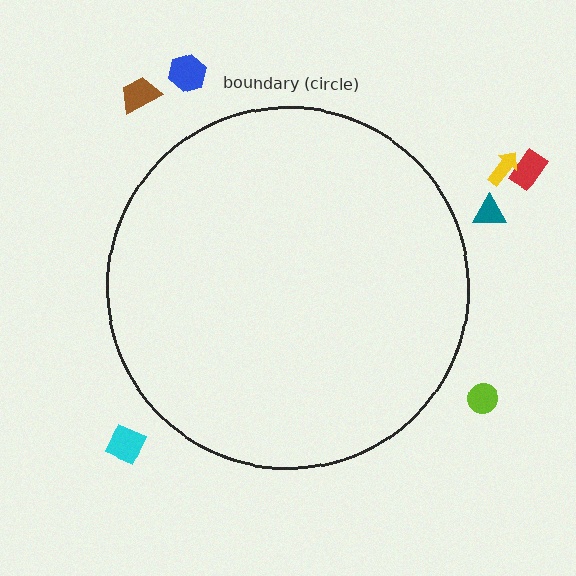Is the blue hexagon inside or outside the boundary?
Outside.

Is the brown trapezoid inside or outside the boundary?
Outside.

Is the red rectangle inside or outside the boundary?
Outside.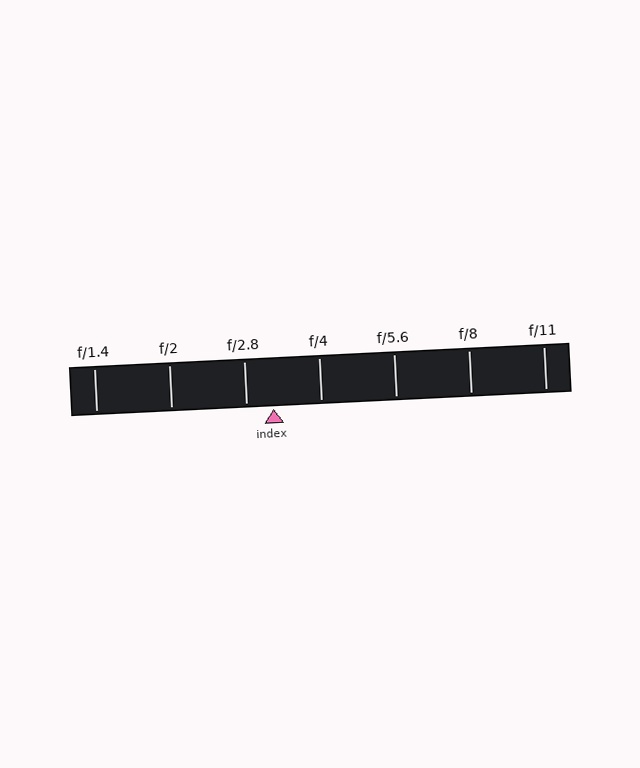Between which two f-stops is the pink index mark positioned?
The index mark is between f/2.8 and f/4.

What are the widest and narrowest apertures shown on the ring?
The widest aperture shown is f/1.4 and the narrowest is f/11.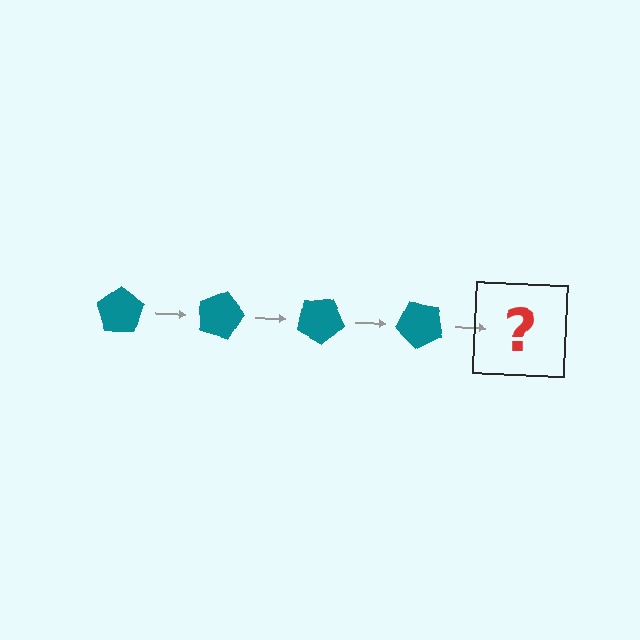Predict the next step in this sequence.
The next step is a teal pentagon rotated 60 degrees.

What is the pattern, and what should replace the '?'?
The pattern is that the pentagon rotates 15 degrees each step. The '?' should be a teal pentagon rotated 60 degrees.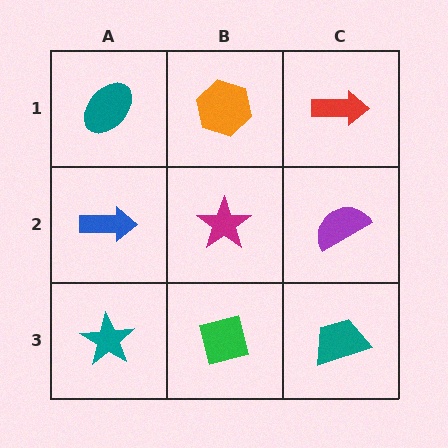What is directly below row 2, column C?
A teal trapezoid.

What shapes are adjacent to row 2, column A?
A teal ellipse (row 1, column A), a teal star (row 3, column A), a magenta star (row 2, column B).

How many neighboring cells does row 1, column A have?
2.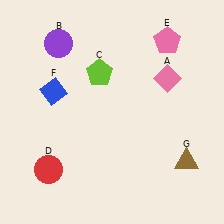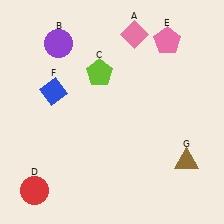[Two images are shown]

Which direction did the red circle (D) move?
The red circle (D) moved down.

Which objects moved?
The objects that moved are: the pink diamond (A), the red circle (D).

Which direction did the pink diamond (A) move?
The pink diamond (A) moved up.